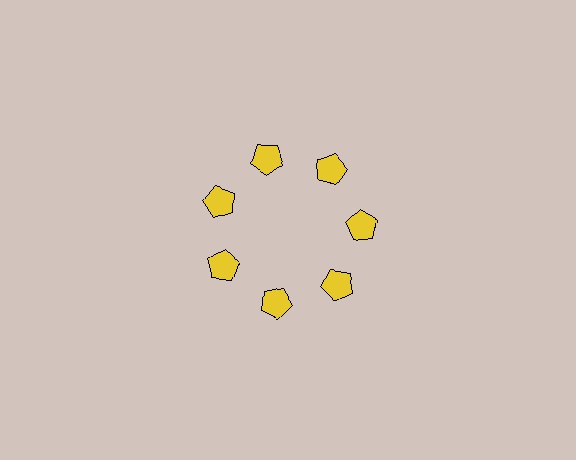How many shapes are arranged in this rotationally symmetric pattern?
There are 7 shapes, arranged in 7 groups of 1.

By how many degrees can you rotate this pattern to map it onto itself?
The pattern maps onto itself every 51 degrees of rotation.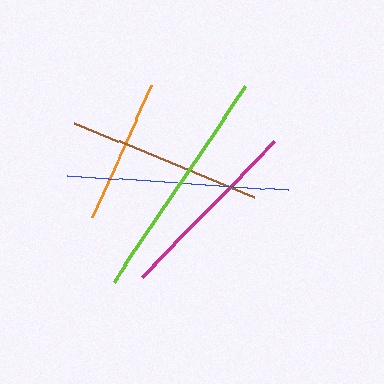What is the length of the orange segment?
The orange segment is approximately 144 pixels long.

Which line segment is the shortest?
The orange line is the shortest at approximately 144 pixels.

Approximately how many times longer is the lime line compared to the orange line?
The lime line is approximately 1.6 times the length of the orange line.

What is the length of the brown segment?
The brown segment is approximately 195 pixels long.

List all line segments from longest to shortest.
From longest to shortest: lime, blue, brown, magenta, orange.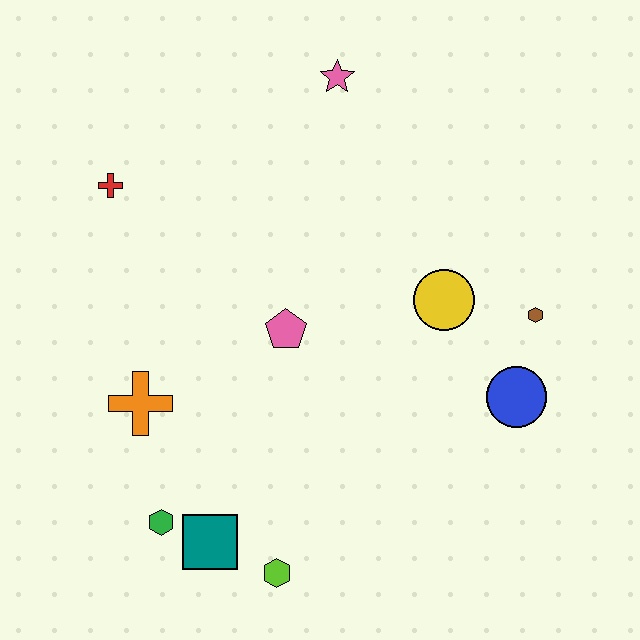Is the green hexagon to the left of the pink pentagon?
Yes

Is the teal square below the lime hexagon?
No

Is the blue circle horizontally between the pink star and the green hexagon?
No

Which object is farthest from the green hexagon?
The pink star is farthest from the green hexagon.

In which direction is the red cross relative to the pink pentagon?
The red cross is to the left of the pink pentagon.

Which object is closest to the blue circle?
The brown hexagon is closest to the blue circle.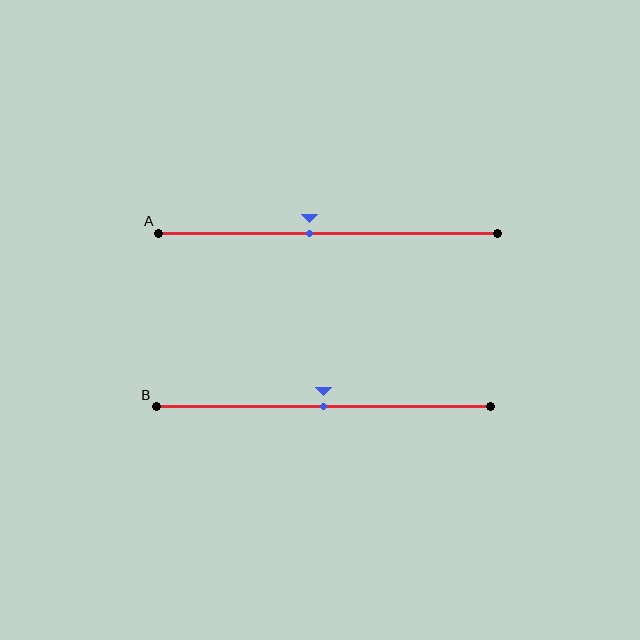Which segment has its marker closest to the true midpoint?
Segment B has its marker closest to the true midpoint.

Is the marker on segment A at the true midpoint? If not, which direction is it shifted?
No, the marker on segment A is shifted to the left by about 5% of the segment length.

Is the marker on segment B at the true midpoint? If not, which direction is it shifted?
Yes, the marker on segment B is at the true midpoint.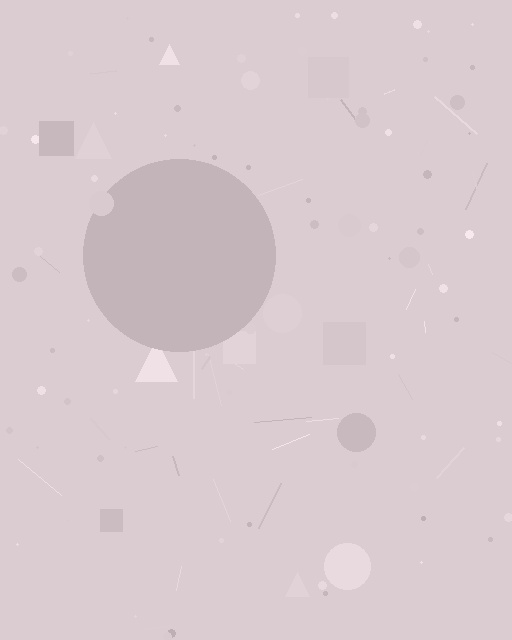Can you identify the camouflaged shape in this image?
The camouflaged shape is a circle.